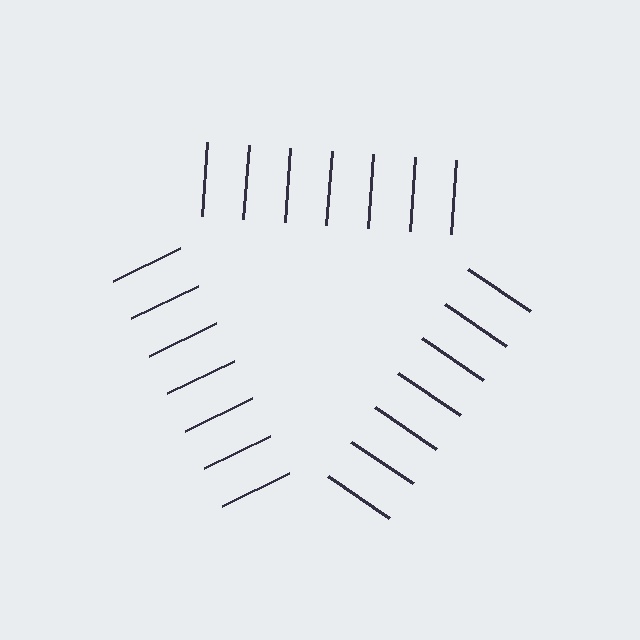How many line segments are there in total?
21 — 7 along each of the 3 edges.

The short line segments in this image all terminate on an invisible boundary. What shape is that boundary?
An illusory triangle — the line segments terminate on its edges but no continuous stroke is drawn.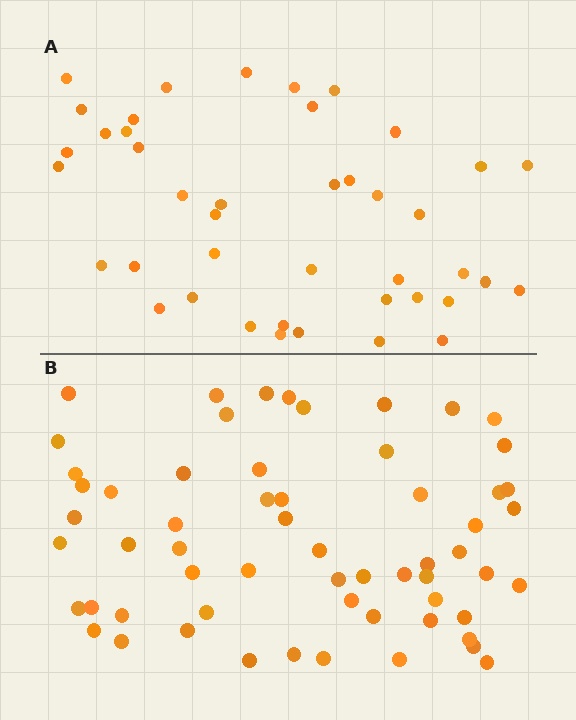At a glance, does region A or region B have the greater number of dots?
Region B (the bottom region) has more dots.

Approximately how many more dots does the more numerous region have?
Region B has approximately 20 more dots than region A.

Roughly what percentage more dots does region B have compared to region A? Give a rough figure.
About 45% more.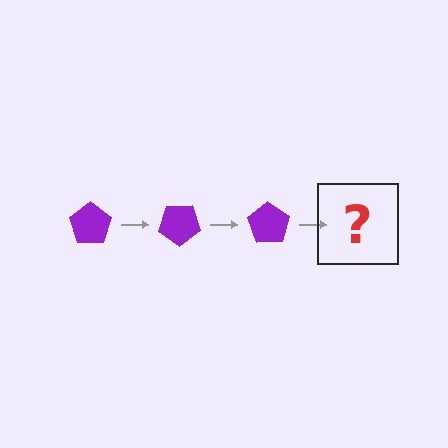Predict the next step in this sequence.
The next step is a purple pentagon rotated 105 degrees.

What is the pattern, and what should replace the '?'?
The pattern is that the pentagon rotates 35 degrees each step. The '?' should be a purple pentagon rotated 105 degrees.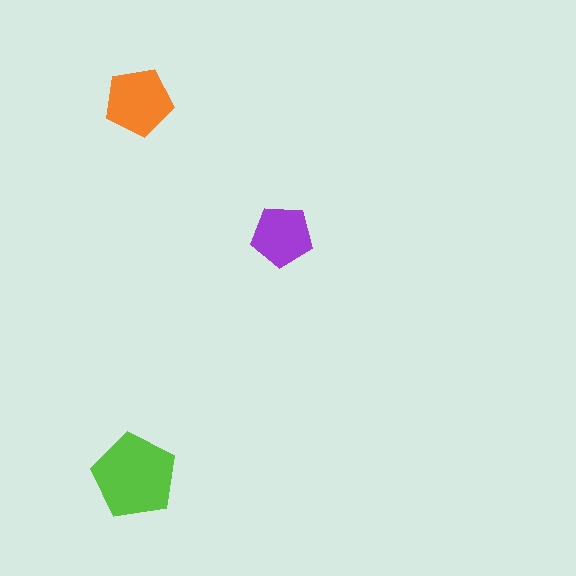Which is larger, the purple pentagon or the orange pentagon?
The orange one.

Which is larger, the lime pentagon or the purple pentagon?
The lime one.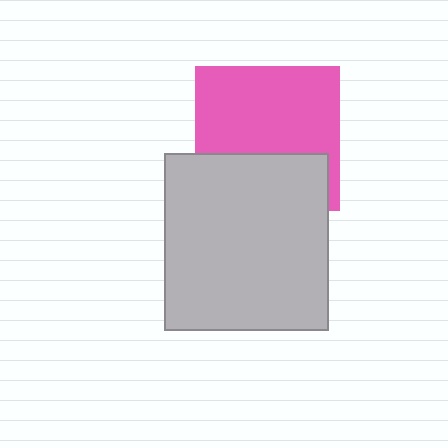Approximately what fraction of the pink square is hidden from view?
Roughly 37% of the pink square is hidden behind the light gray rectangle.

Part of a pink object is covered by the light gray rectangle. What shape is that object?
It is a square.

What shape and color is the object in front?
The object in front is a light gray rectangle.